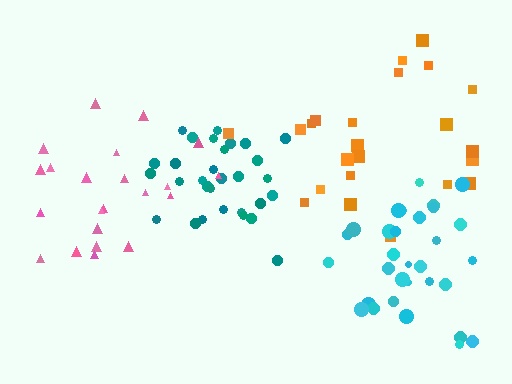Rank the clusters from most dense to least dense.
teal, cyan, pink, orange.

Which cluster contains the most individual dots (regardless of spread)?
Cyan (31).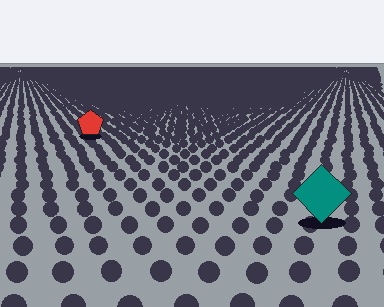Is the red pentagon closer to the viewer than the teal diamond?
No. The teal diamond is closer — you can tell from the texture gradient: the ground texture is coarser near it.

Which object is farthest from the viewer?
The red pentagon is farthest from the viewer. It appears smaller and the ground texture around it is denser.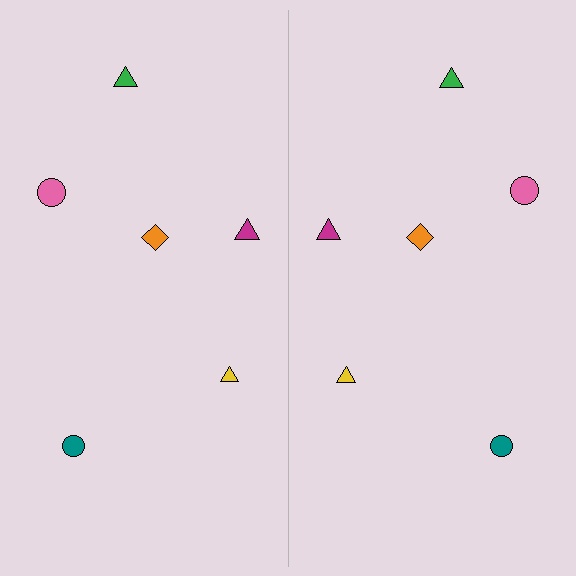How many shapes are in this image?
There are 12 shapes in this image.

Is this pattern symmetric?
Yes, this pattern has bilateral (reflection) symmetry.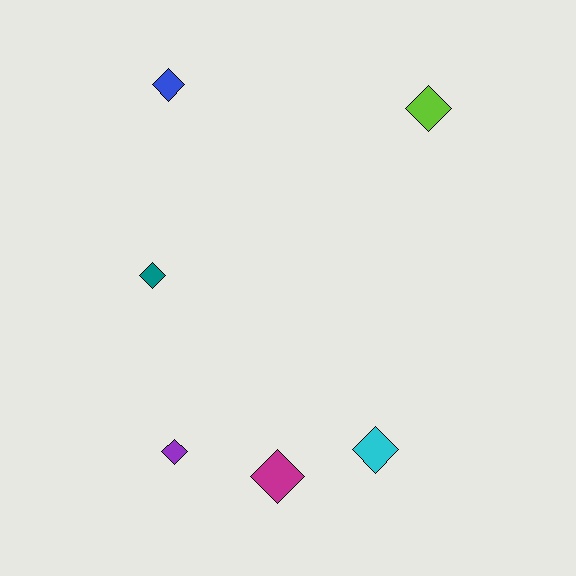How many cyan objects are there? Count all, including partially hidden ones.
There is 1 cyan object.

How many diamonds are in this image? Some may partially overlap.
There are 6 diamonds.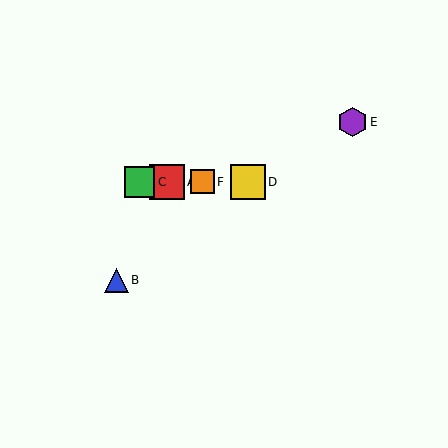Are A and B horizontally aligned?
No, A is at y≈182 and B is at y≈280.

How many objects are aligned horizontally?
4 objects (A, C, D, F) are aligned horizontally.